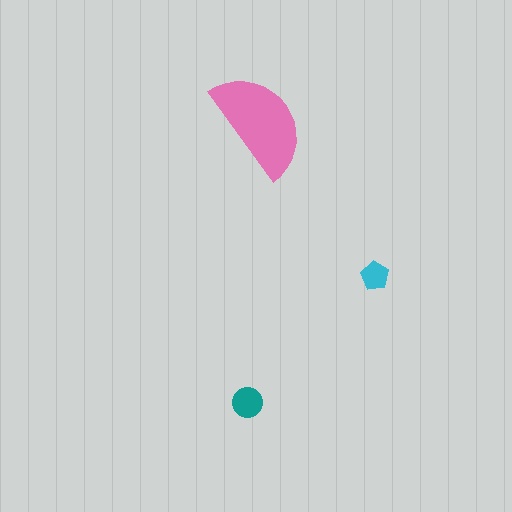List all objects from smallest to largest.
The cyan pentagon, the teal circle, the pink semicircle.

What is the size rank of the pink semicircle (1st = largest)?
1st.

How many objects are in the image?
There are 3 objects in the image.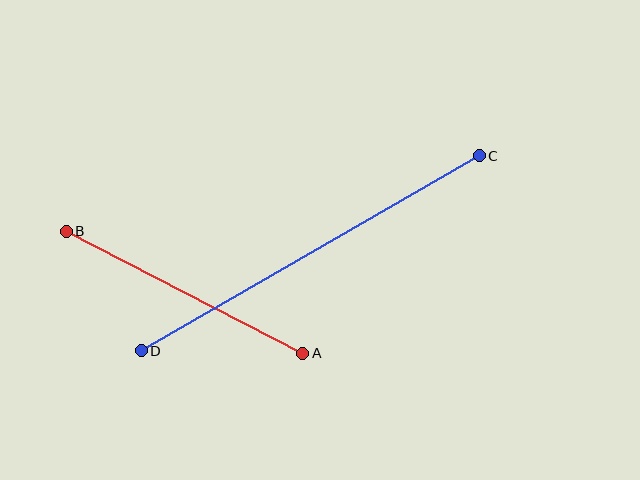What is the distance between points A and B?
The distance is approximately 266 pixels.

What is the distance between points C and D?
The distance is approximately 390 pixels.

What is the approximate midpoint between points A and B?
The midpoint is at approximately (184, 292) pixels.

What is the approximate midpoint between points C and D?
The midpoint is at approximately (310, 253) pixels.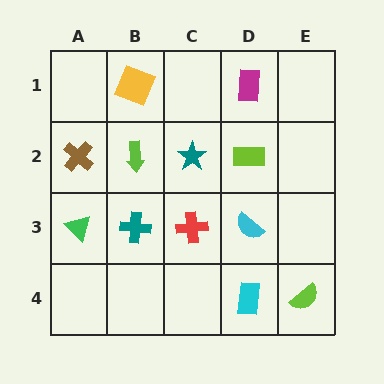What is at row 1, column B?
A yellow square.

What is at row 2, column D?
A lime rectangle.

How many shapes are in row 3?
4 shapes.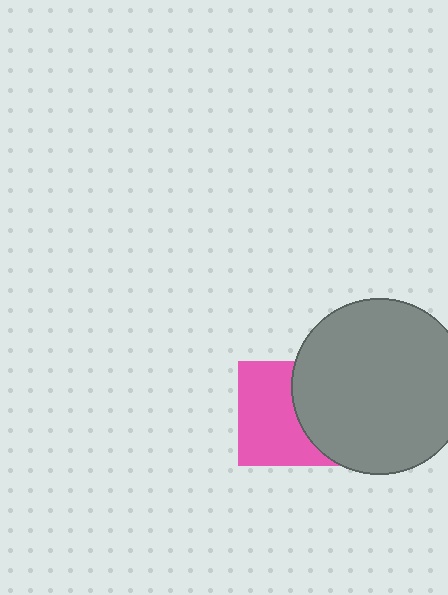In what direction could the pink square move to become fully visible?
The pink square could move left. That would shift it out from behind the gray circle entirely.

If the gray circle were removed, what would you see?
You would see the complete pink square.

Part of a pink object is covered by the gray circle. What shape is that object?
It is a square.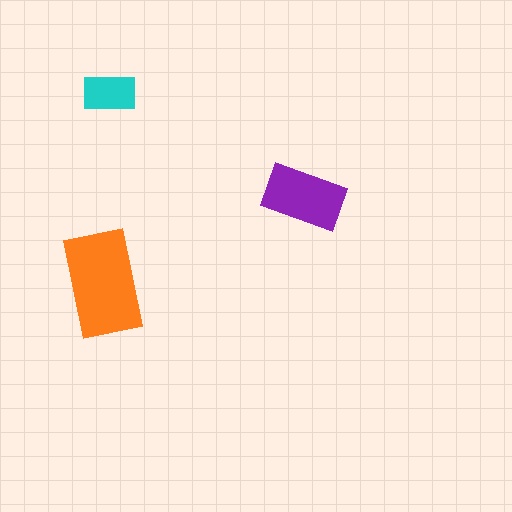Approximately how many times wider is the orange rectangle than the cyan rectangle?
About 2 times wider.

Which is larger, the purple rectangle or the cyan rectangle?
The purple one.